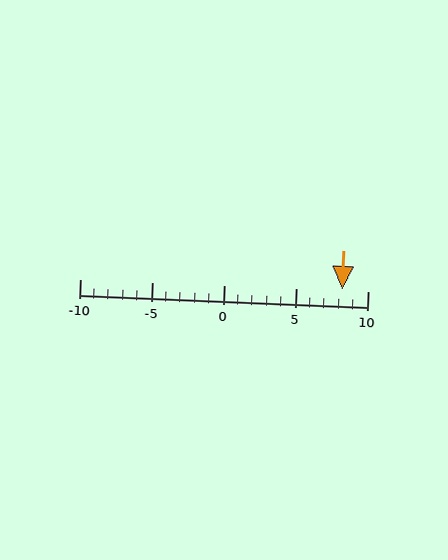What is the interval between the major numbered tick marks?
The major tick marks are spaced 5 units apart.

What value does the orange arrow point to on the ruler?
The orange arrow points to approximately 8.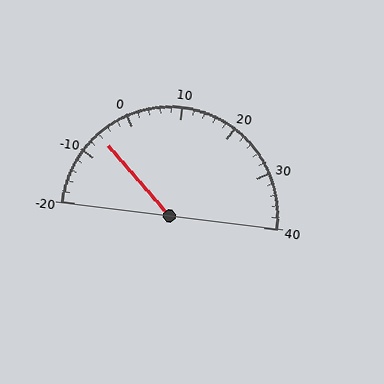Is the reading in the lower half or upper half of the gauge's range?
The reading is in the lower half of the range (-20 to 40).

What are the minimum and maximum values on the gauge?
The gauge ranges from -20 to 40.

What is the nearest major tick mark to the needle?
The nearest major tick mark is -10.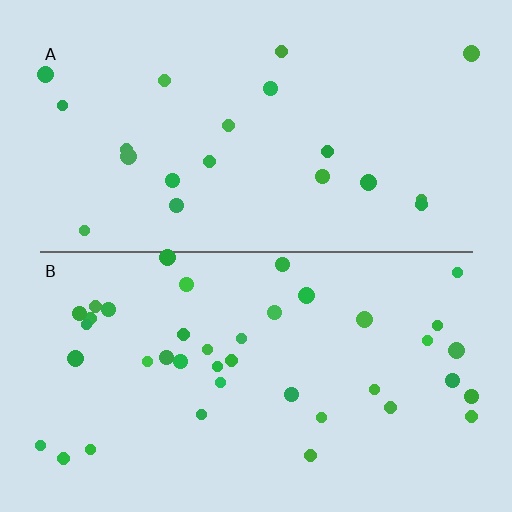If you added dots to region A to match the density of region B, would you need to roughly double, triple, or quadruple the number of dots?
Approximately double.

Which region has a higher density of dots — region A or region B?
B (the bottom).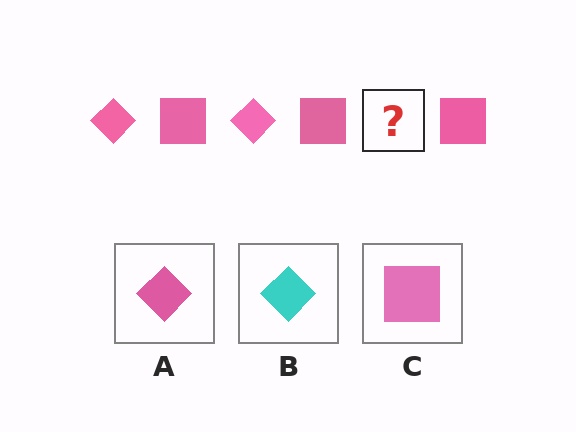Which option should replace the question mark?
Option A.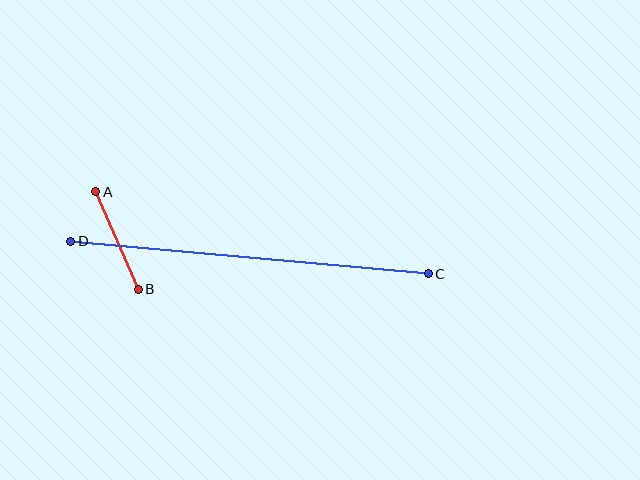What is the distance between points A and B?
The distance is approximately 106 pixels.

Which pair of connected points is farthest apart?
Points C and D are farthest apart.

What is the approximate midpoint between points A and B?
The midpoint is at approximately (117, 240) pixels.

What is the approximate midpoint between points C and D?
The midpoint is at approximately (250, 257) pixels.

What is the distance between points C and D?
The distance is approximately 359 pixels.